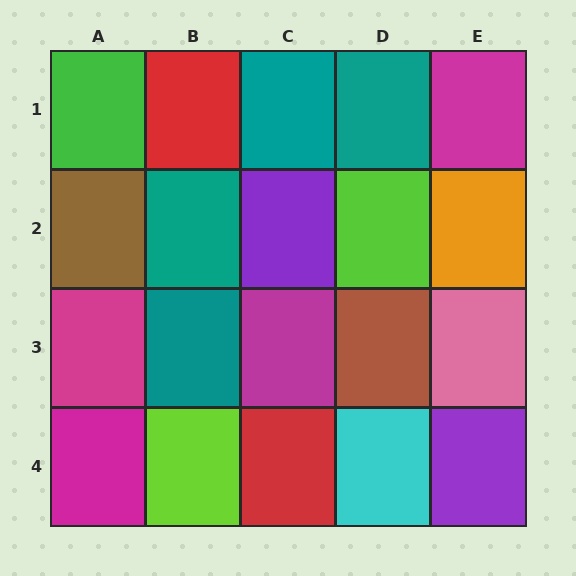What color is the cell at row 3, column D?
Brown.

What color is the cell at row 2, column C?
Purple.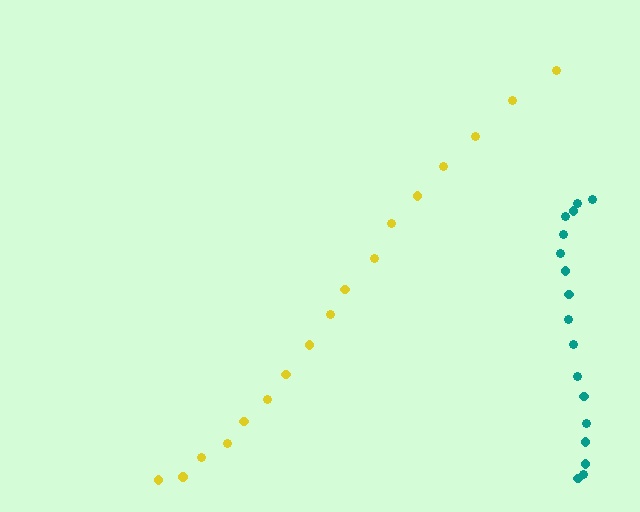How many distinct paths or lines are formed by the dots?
There are 2 distinct paths.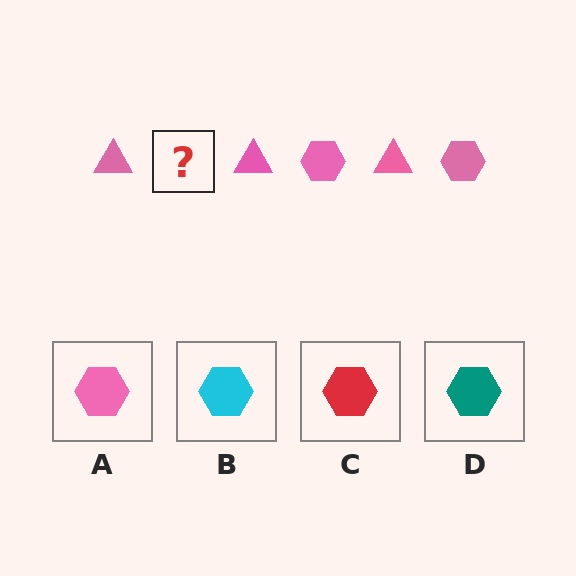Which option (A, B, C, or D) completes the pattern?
A.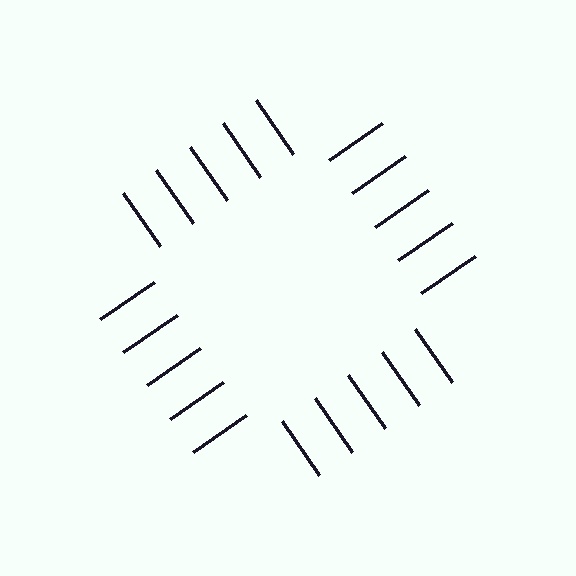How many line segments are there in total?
20 — 5 along each of the 4 edges.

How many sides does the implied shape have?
4 sides — the line-ends trace a square.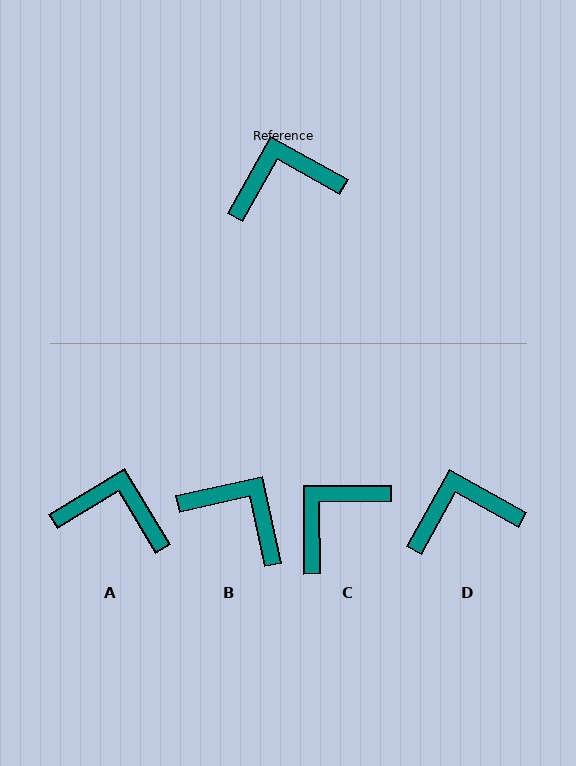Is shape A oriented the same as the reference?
No, it is off by about 30 degrees.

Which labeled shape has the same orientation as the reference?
D.